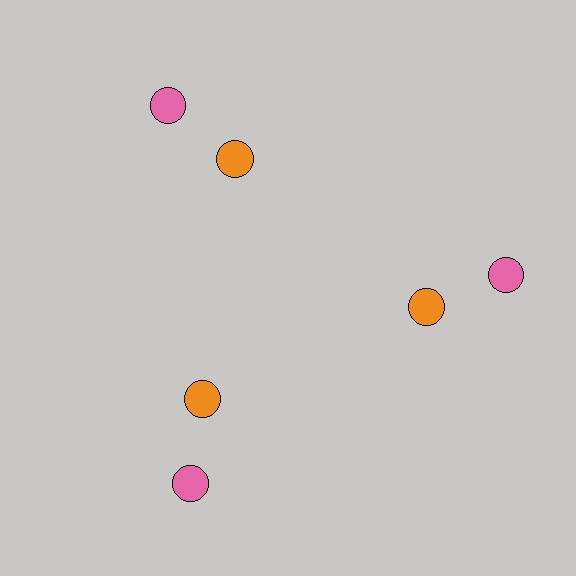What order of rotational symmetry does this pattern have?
This pattern has 3-fold rotational symmetry.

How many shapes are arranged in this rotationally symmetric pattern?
There are 6 shapes, arranged in 3 groups of 2.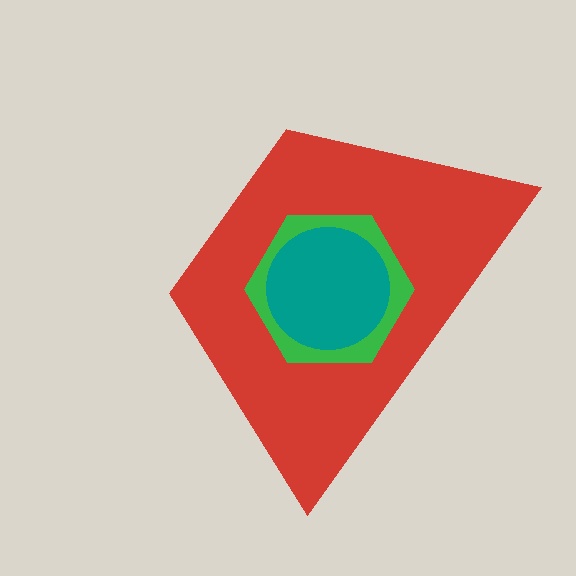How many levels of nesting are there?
3.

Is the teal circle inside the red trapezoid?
Yes.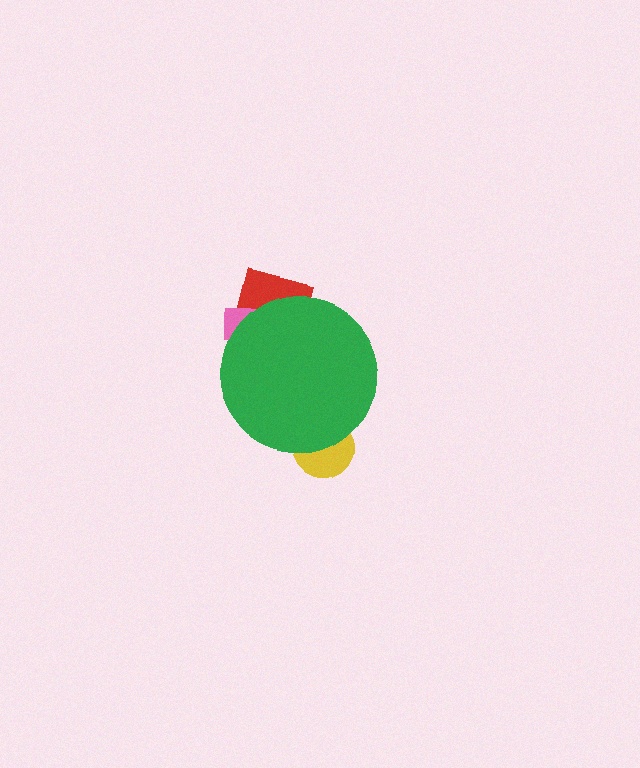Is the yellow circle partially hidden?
Yes, the yellow circle is partially hidden behind the green circle.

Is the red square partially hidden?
Yes, the red square is partially hidden behind the green circle.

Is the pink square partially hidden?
Yes, the pink square is partially hidden behind the green circle.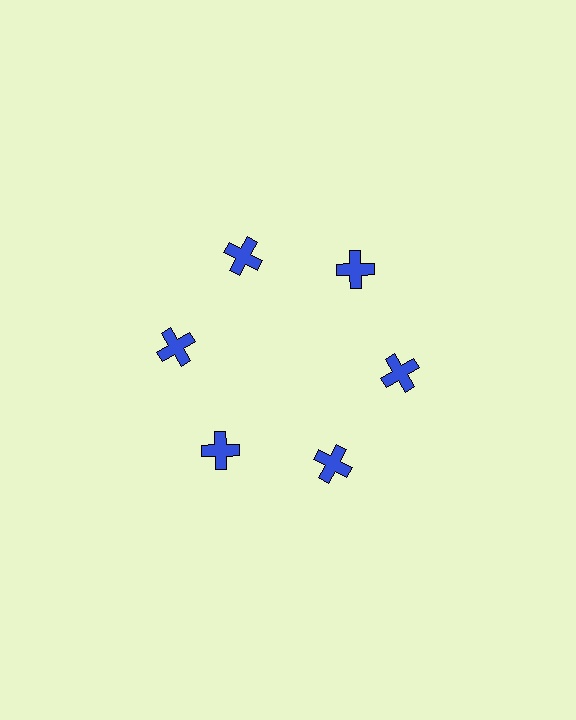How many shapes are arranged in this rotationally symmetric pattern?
There are 6 shapes, arranged in 6 groups of 1.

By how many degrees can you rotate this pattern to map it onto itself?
The pattern maps onto itself every 60 degrees of rotation.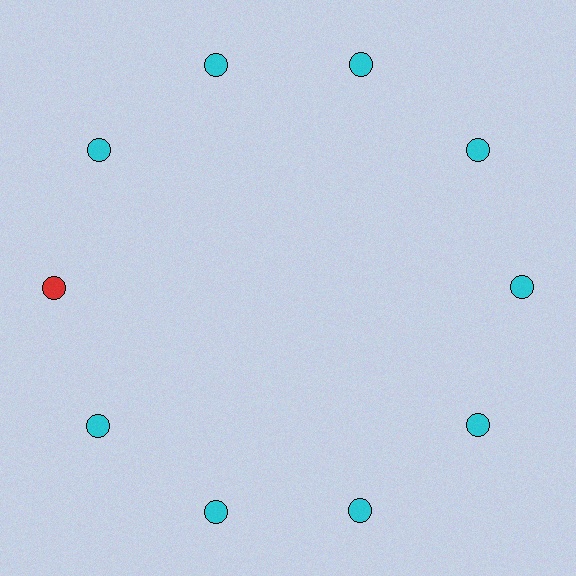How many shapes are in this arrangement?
There are 10 shapes arranged in a ring pattern.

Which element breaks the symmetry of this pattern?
The red circle at roughly the 9 o'clock position breaks the symmetry. All other shapes are cyan circles.